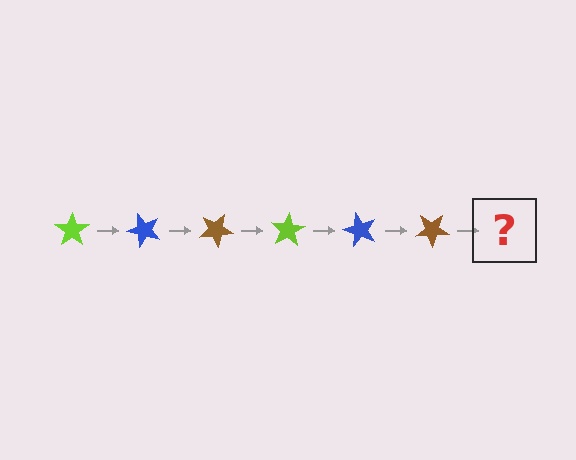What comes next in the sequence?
The next element should be a lime star, rotated 300 degrees from the start.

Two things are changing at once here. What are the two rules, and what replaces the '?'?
The two rules are that it rotates 50 degrees each step and the color cycles through lime, blue, and brown. The '?' should be a lime star, rotated 300 degrees from the start.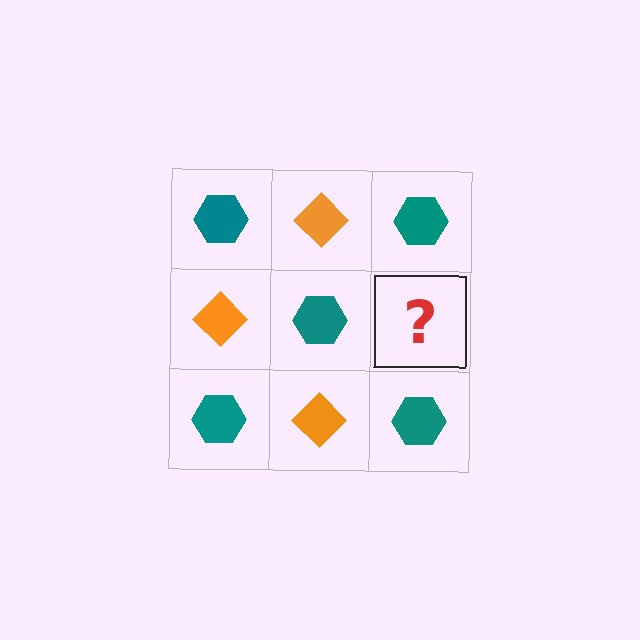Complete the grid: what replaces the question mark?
The question mark should be replaced with an orange diamond.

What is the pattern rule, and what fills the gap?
The rule is that it alternates teal hexagon and orange diamond in a checkerboard pattern. The gap should be filled with an orange diamond.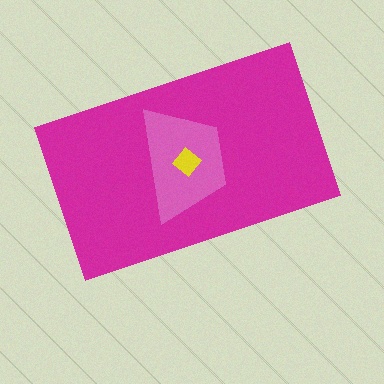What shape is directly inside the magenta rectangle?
The pink trapezoid.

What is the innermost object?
The yellow diamond.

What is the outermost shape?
The magenta rectangle.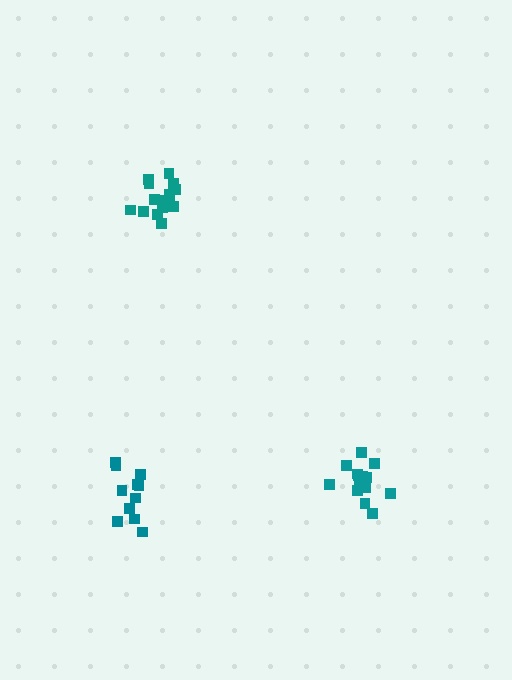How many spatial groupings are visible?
There are 3 spatial groupings.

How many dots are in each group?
Group 1: 15 dots, Group 2: 16 dots, Group 3: 11 dots (42 total).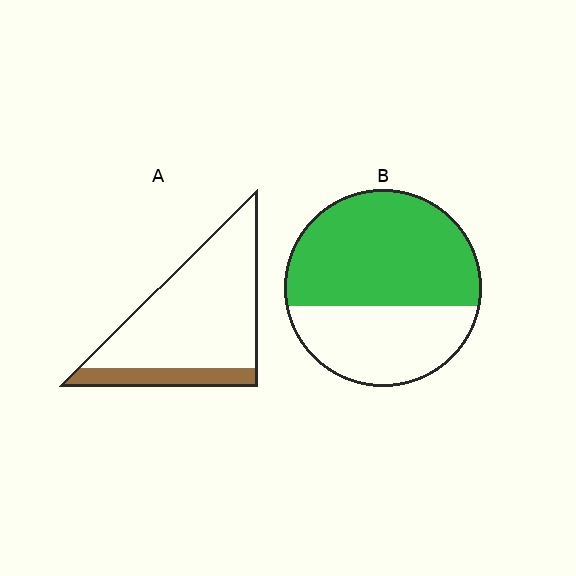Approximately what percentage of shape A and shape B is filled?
A is approximately 20% and B is approximately 60%.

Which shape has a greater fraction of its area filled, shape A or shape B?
Shape B.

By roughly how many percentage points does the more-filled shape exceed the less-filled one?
By roughly 45 percentage points (B over A).